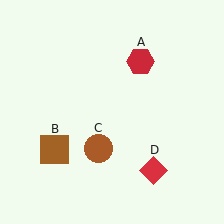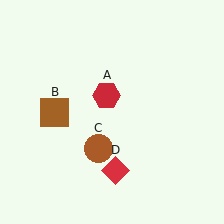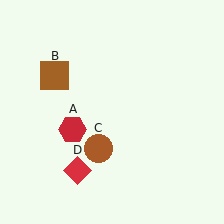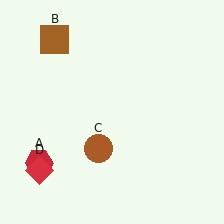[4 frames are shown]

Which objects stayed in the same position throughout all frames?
Brown circle (object C) remained stationary.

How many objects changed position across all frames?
3 objects changed position: red hexagon (object A), brown square (object B), red diamond (object D).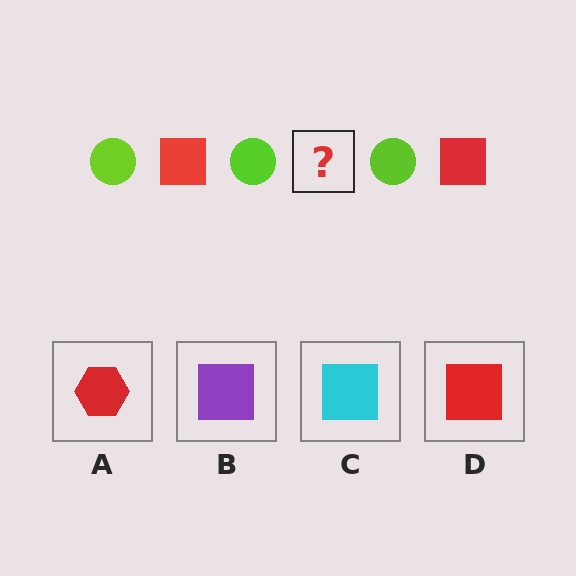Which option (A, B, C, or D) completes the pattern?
D.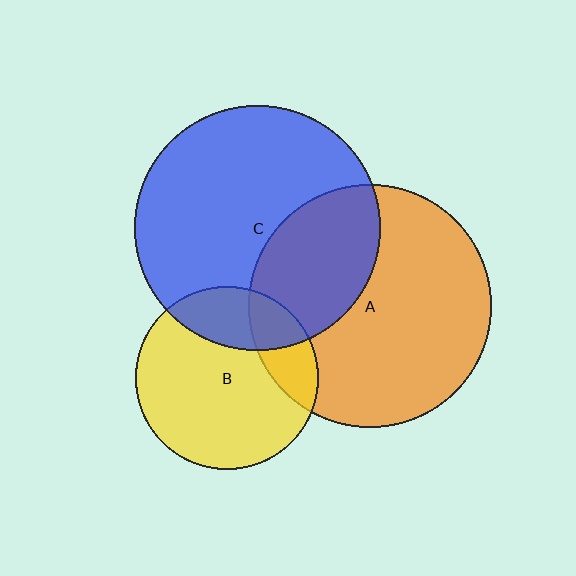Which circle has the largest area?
Circle C (blue).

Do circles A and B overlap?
Yes.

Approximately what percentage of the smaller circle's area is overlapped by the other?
Approximately 20%.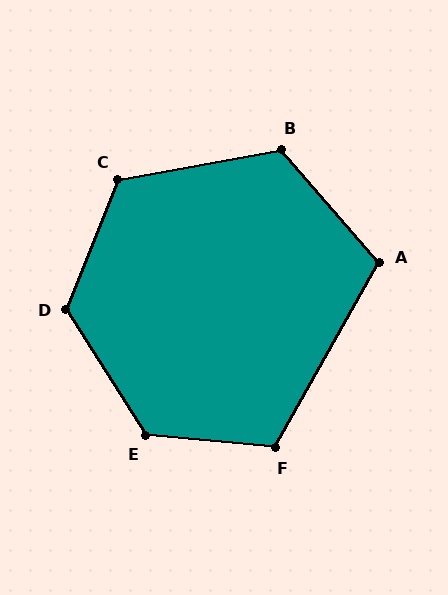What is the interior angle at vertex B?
Approximately 120 degrees (obtuse).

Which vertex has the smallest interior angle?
A, at approximately 110 degrees.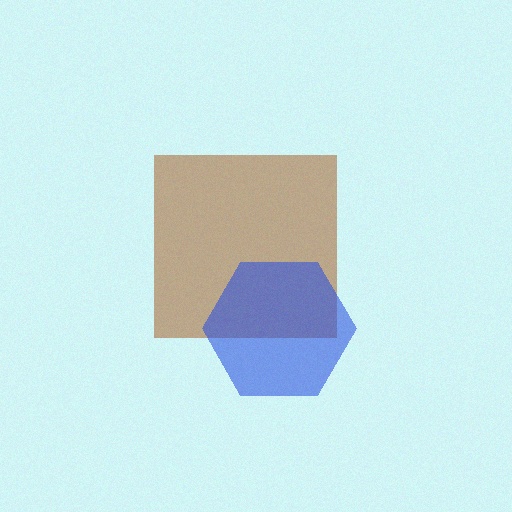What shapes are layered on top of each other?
The layered shapes are: a brown square, a blue hexagon.